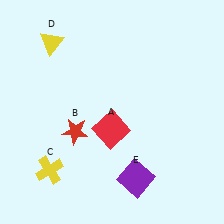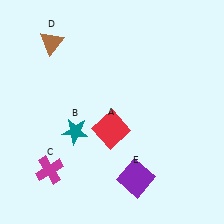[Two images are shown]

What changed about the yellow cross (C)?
In Image 1, C is yellow. In Image 2, it changed to magenta.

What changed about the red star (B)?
In Image 1, B is red. In Image 2, it changed to teal.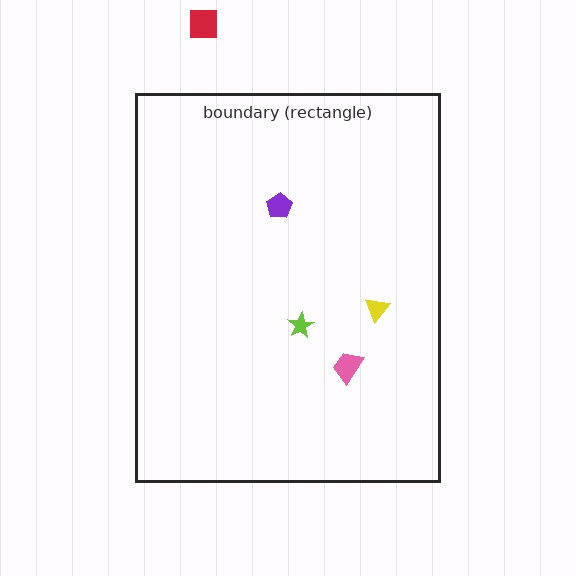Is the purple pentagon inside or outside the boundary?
Inside.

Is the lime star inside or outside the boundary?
Inside.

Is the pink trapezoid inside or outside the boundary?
Inside.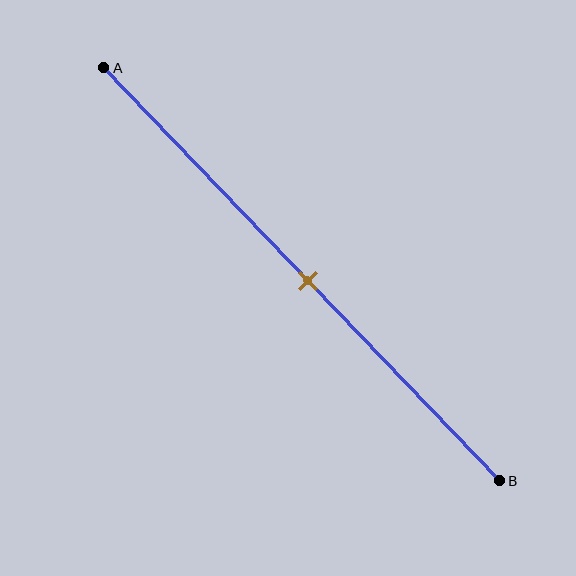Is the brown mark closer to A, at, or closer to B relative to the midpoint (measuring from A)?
The brown mark is approximately at the midpoint of segment AB.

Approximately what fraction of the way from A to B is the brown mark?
The brown mark is approximately 50% of the way from A to B.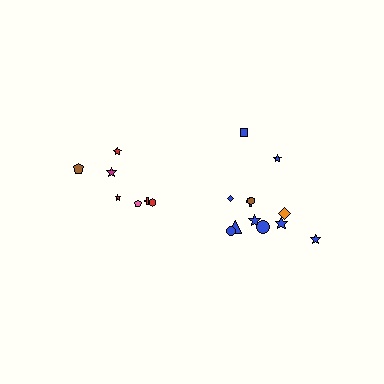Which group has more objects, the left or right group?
The right group.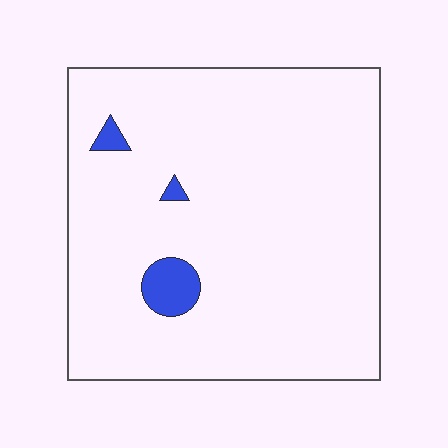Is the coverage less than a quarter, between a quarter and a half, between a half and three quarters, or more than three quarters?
Less than a quarter.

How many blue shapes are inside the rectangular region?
3.